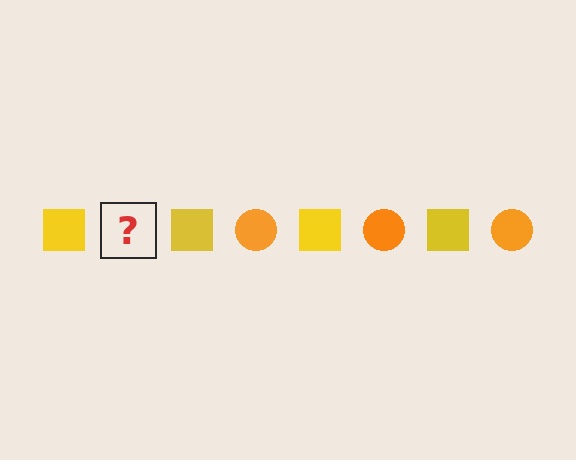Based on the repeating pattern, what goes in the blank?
The blank should be an orange circle.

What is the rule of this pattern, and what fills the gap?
The rule is that the pattern alternates between yellow square and orange circle. The gap should be filled with an orange circle.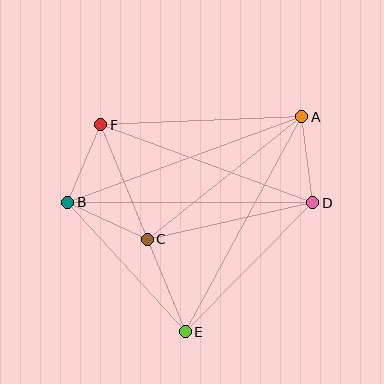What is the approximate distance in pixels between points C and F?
The distance between C and F is approximately 123 pixels.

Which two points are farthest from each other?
Points A and B are farthest from each other.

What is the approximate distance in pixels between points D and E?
The distance between D and E is approximately 181 pixels.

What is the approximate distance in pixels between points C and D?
The distance between C and D is approximately 170 pixels.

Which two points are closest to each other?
Points B and F are closest to each other.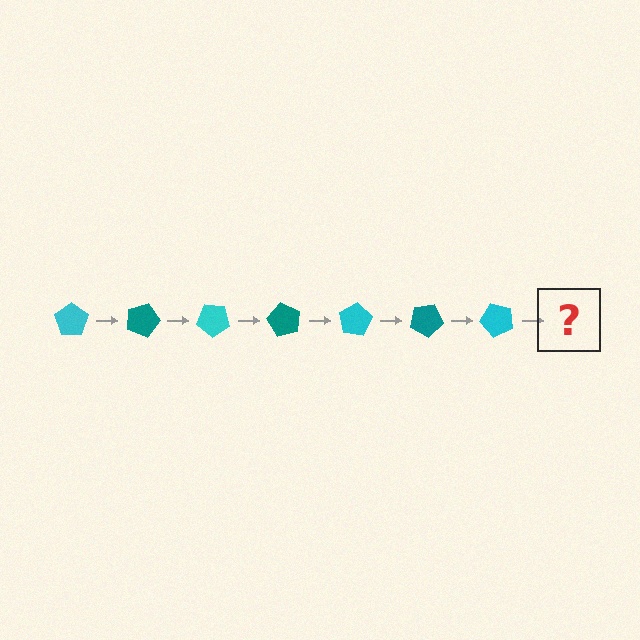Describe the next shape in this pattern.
It should be a teal pentagon, rotated 140 degrees from the start.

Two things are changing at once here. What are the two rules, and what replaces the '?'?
The two rules are that it rotates 20 degrees each step and the color cycles through cyan and teal. The '?' should be a teal pentagon, rotated 140 degrees from the start.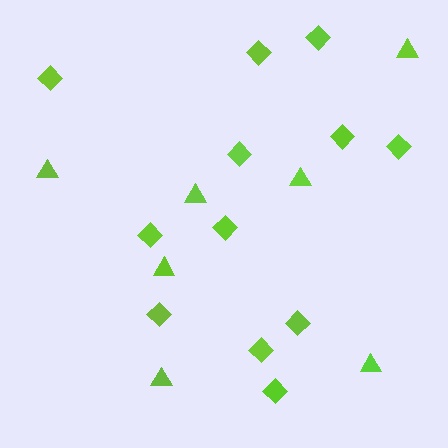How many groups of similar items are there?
There are 2 groups: one group of triangles (7) and one group of diamonds (12).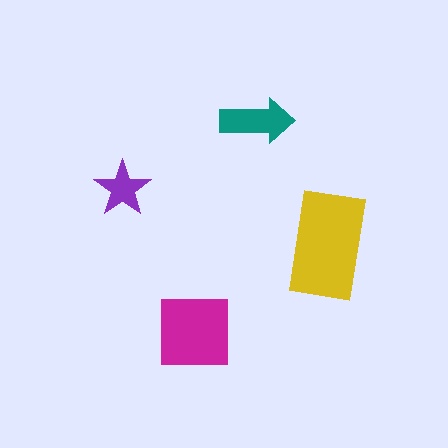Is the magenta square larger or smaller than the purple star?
Larger.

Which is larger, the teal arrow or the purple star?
The teal arrow.